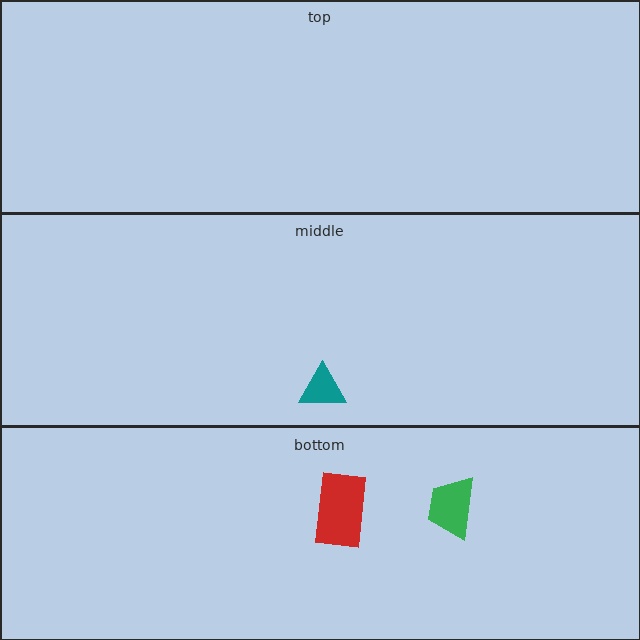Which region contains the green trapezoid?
The bottom region.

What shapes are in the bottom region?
The green trapezoid, the red rectangle.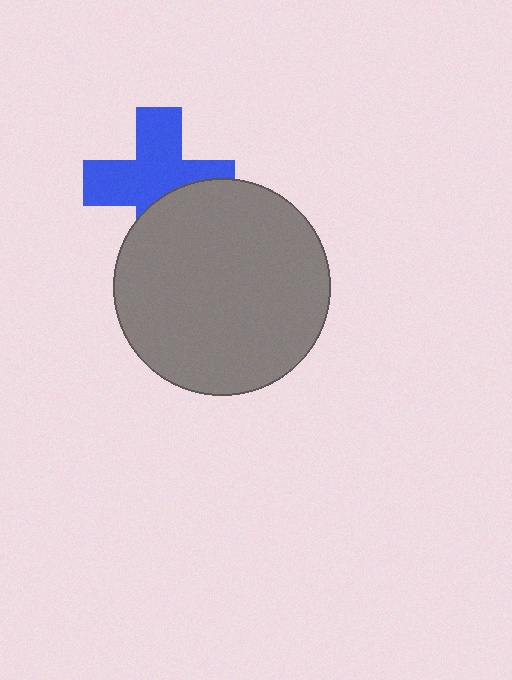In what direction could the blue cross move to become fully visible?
The blue cross could move up. That would shift it out from behind the gray circle entirely.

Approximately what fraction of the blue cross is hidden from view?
Roughly 35% of the blue cross is hidden behind the gray circle.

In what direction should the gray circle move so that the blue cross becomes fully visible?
The gray circle should move down. That is the shortest direction to clear the overlap and leave the blue cross fully visible.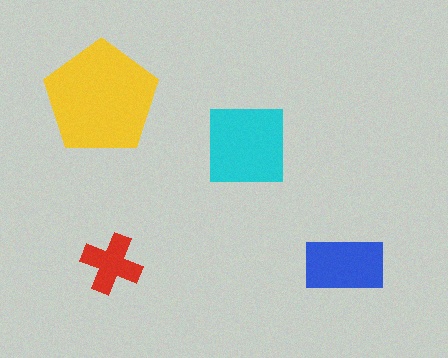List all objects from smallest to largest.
The red cross, the blue rectangle, the cyan square, the yellow pentagon.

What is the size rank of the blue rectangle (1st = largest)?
3rd.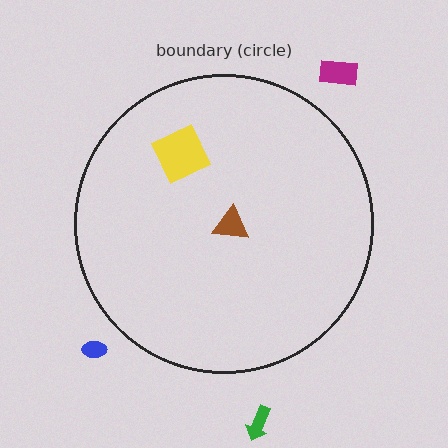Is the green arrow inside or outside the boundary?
Outside.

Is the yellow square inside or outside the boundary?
Inside.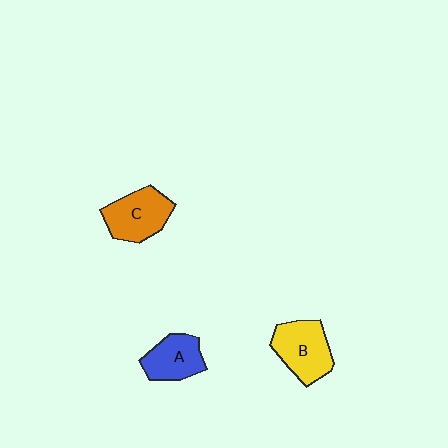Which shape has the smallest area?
Shape A (blue).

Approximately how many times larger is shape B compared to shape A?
Approximately 1.3 times.